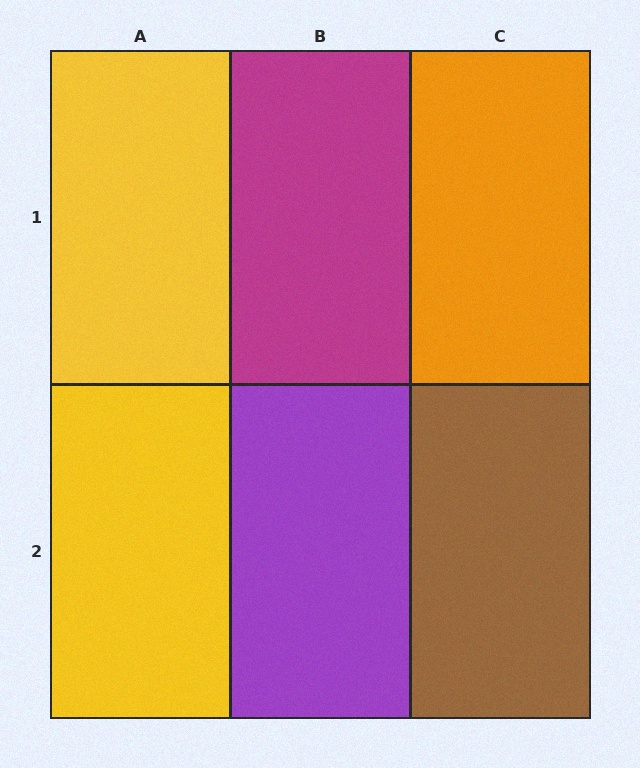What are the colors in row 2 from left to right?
Yellow, purple, brown.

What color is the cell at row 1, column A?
Yellow.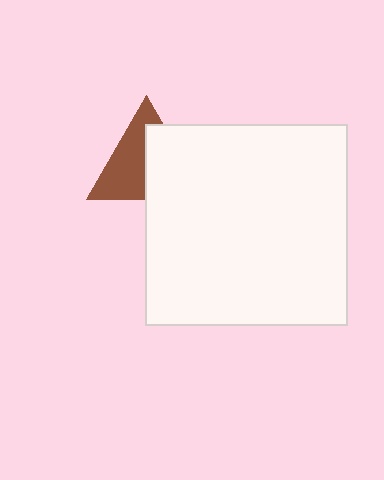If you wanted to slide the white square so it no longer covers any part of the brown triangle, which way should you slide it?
Slide it toward the lower-right — that is the most direct way to separate the two shapes.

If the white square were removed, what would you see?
You would see the complete brown triangle.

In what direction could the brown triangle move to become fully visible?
The brown triangle could move toward the upper-left. That would shift it out from behind the white square entirely.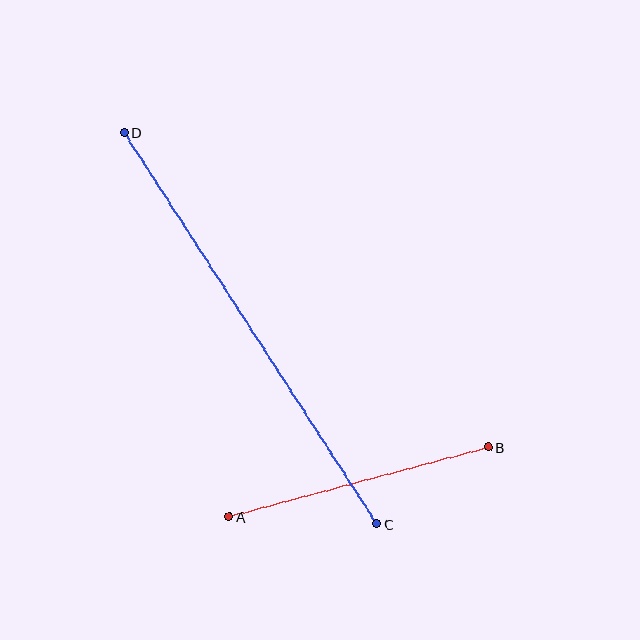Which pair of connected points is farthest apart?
Points C and D are farthest apart.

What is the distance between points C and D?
The distance is approximately 466 pixels.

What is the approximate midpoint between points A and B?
The midpoint is at approximately (359, 482) pixels.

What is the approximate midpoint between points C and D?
The midpoint is at approximately (251, 328) pixels.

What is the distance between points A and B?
The distance is approximately 268 pixels.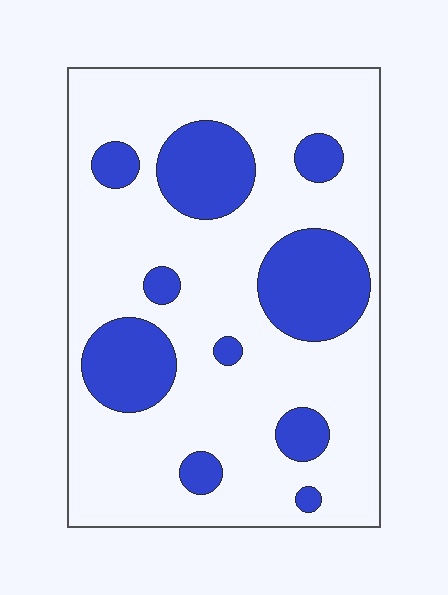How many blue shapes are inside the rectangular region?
10.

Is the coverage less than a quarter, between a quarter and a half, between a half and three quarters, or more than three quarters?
Less than a quarter.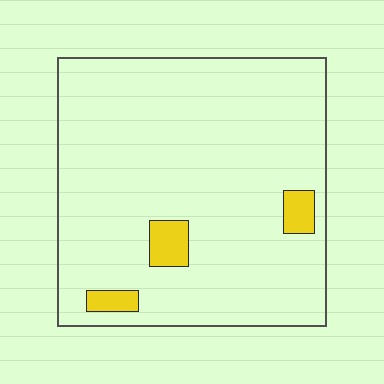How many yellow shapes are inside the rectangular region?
3.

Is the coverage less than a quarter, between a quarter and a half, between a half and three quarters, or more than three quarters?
Less than a quarter.